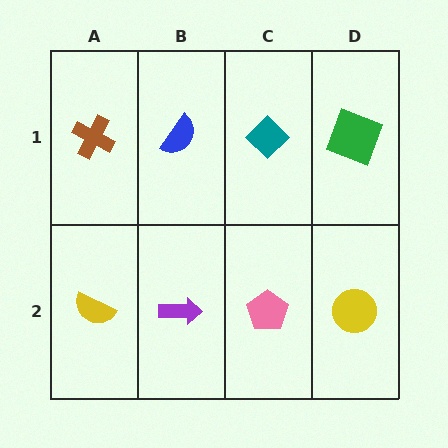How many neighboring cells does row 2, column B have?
3.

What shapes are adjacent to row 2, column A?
A brown cross (row 1, column A), a purple arrow (row 2, column B).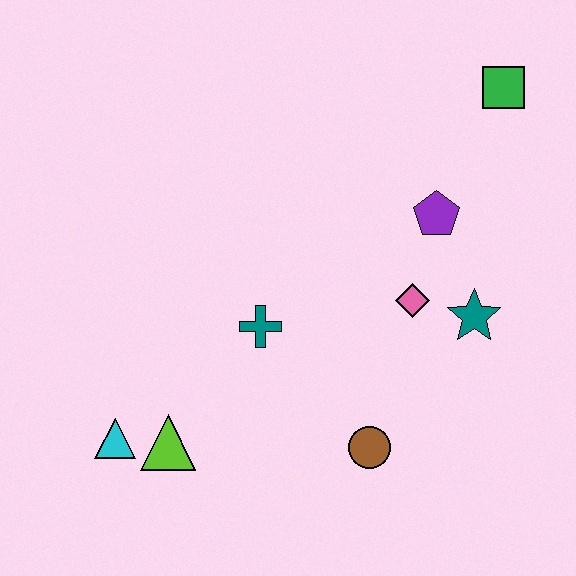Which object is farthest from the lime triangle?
The green square is farthest from the lime triangle.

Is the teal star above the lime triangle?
Yes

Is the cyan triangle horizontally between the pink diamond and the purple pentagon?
No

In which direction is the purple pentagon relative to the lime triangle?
The purple pentagon is to the right of the lime triangle.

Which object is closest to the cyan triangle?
The lime triangle is closest to the cyan triangle.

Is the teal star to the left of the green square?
Yes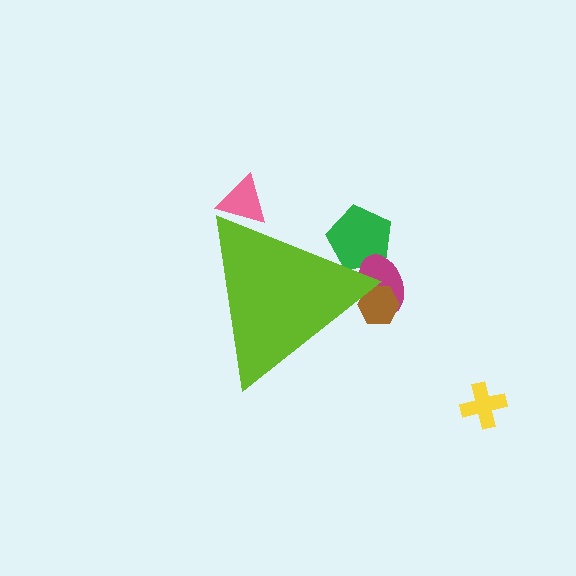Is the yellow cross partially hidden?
No, the yellow cross is fully visible.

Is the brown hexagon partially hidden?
Yes, the brown hexagon is partially hidden behind the lime triangle.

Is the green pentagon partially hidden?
Yes, the green pentagon is partially hidden behind the lime triangle.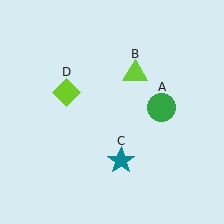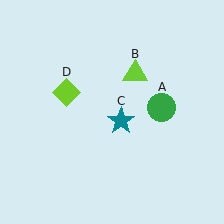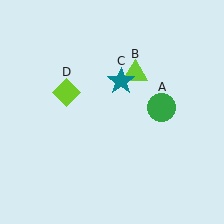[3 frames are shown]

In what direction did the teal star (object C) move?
The teal star (object C) moved up.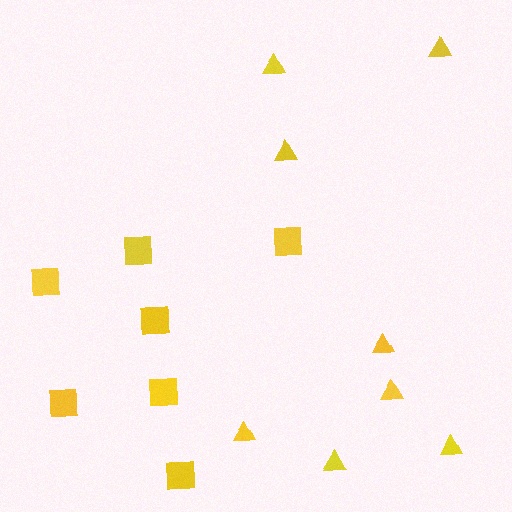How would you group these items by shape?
There are 2 groups: one group of squares (7) and one group of triangles (8).